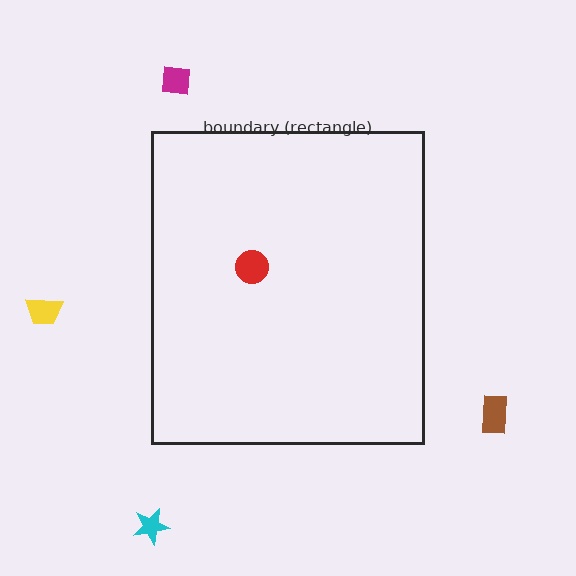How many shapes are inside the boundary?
1 inside, 4 outside.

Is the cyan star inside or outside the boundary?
Outside.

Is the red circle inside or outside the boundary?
Inside.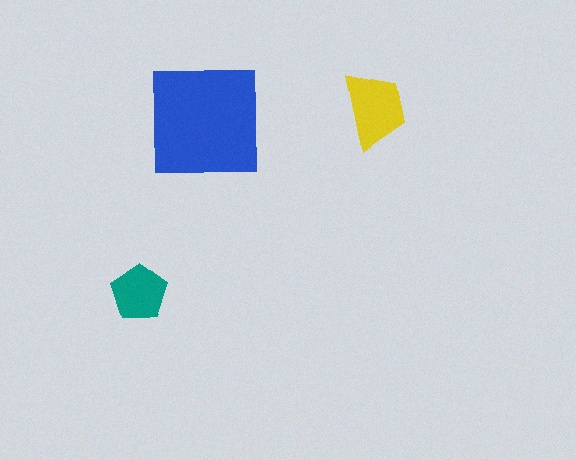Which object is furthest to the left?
The teal pentagon is leftmost.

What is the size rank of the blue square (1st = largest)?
1st.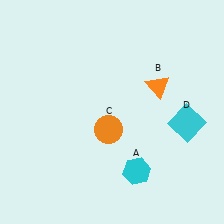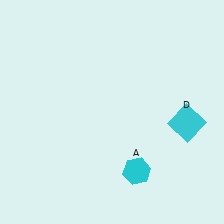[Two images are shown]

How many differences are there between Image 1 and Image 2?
There are 2 differences between the two images.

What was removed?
The orange triangle (B), the orange circle (C) were removed in Image 2.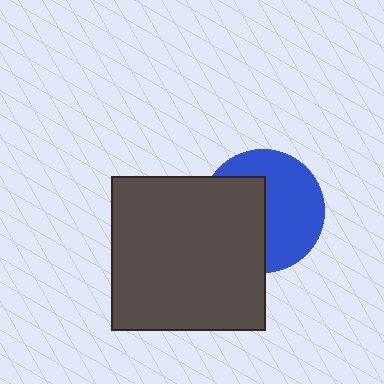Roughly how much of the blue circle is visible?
About half of it is visible (roughly 56%).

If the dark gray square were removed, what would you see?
You would see the complete blue circle.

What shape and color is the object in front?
The object in front is a dark gray square.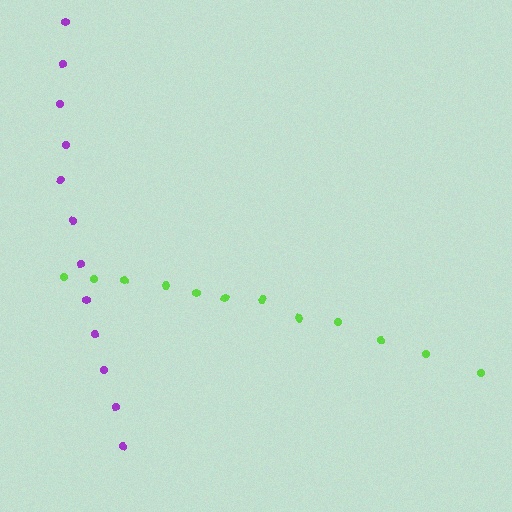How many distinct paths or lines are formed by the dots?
There are 2 distinct paths.